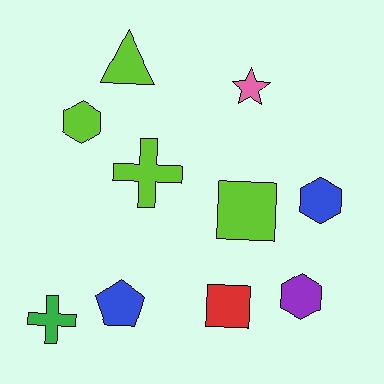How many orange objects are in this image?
There are no orange objects.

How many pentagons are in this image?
There is 1 pentagon.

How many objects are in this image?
There are 10 objects.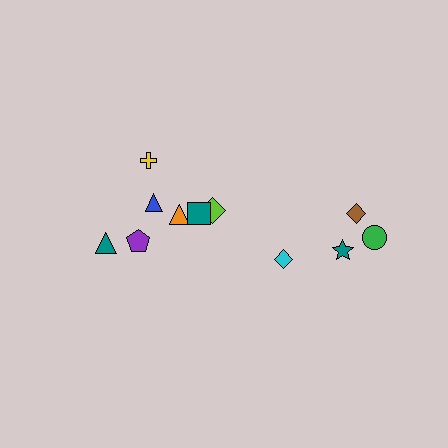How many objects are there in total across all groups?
There are 11 objects.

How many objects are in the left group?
There are 7 objects.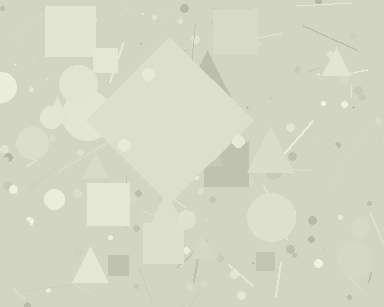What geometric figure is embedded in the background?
A diamond is embedded in the background.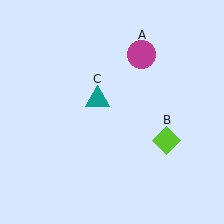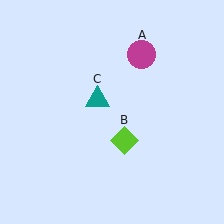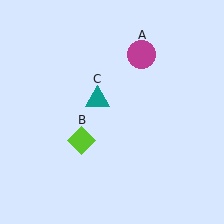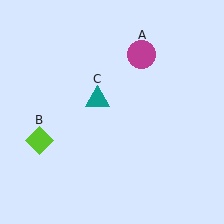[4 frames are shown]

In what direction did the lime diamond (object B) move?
The lime diamond (object B) moved left.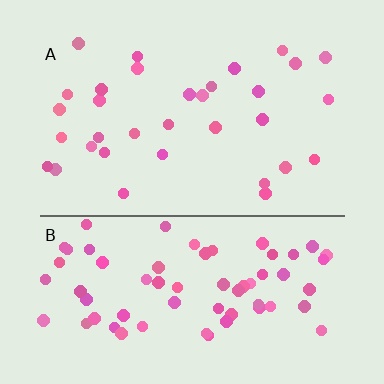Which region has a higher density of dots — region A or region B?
B (the bottom).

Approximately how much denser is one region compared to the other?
Approximately 2.1× — region B over region A.